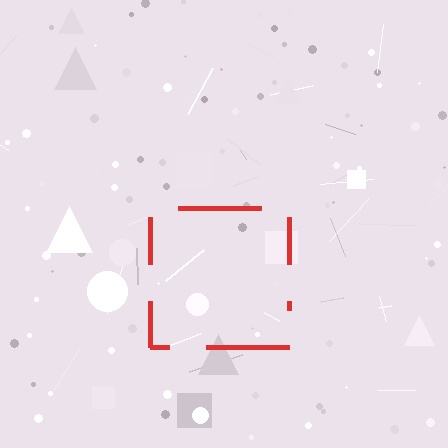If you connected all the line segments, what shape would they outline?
They would outline a square.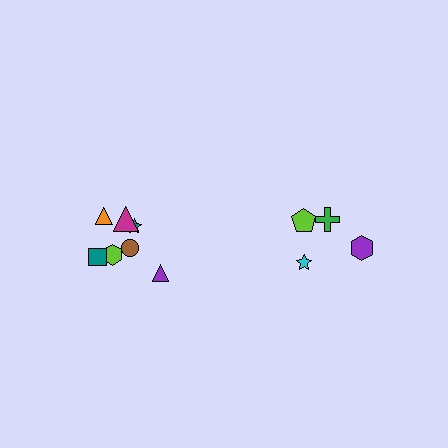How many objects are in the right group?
There are 4 objects.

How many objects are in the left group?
There are 7 objects.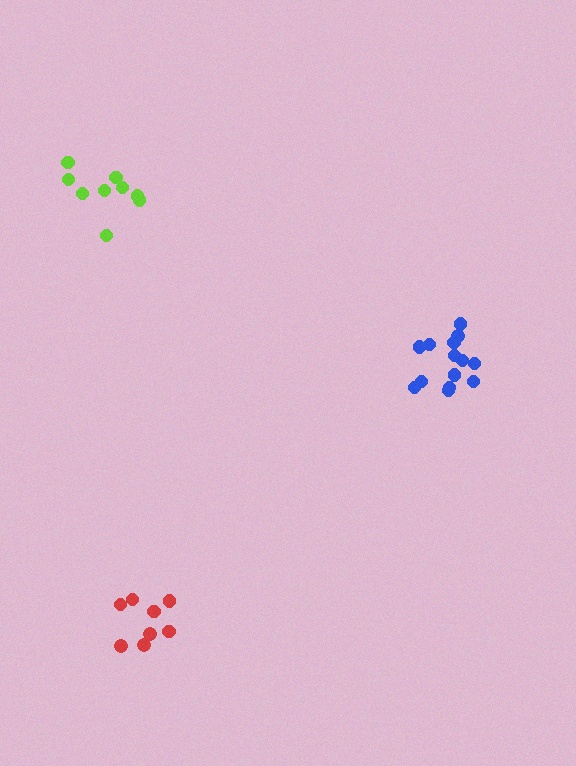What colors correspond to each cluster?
The clusters are colored: blue, red, lime.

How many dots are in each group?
Group 1: 14 dots, Group 2: 8 dots, Group 3: 9 dots (31 total).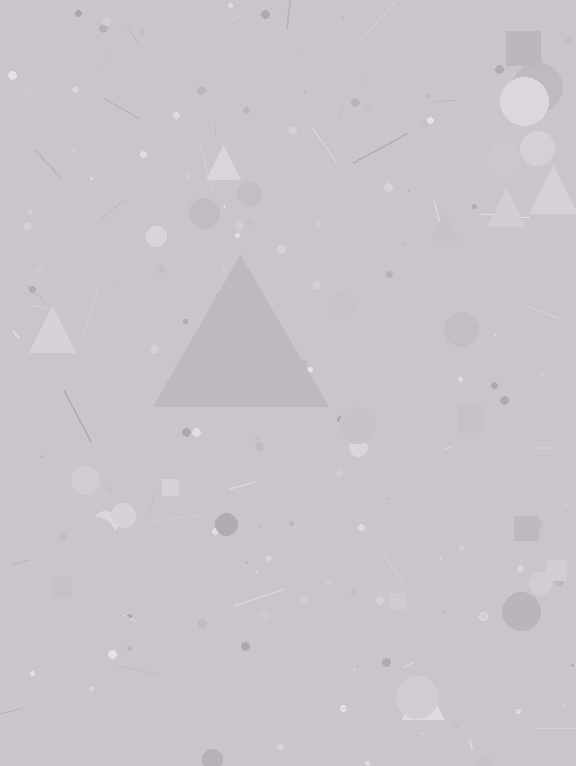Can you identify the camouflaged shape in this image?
The camouflaged shape is a triangle.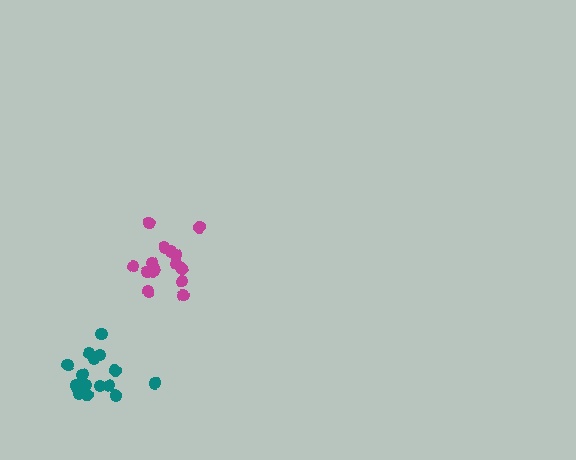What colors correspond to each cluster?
The clusters are colored: teal, magenta.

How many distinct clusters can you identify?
There are 2 distinct clusters.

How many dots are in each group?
Group 1: 17 dots, Group 2: 17 dots (34 total).